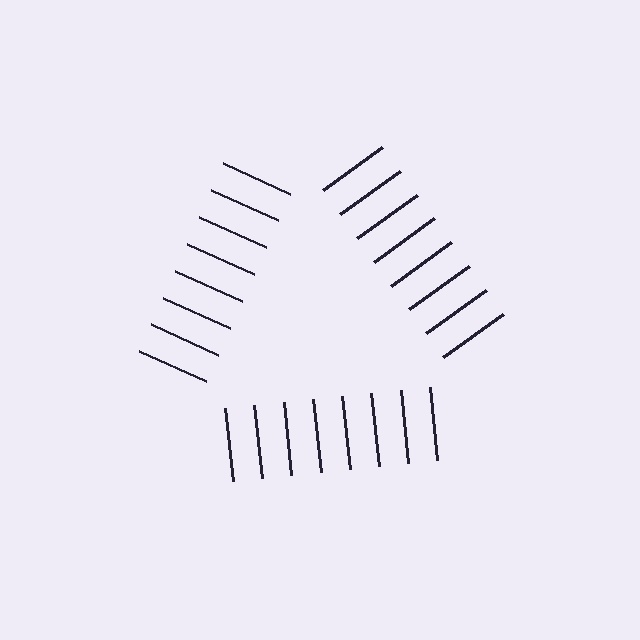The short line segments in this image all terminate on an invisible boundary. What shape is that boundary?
An illusory triangle — the line segments terminate on its edges but no continuous stroke is drawn.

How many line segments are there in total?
24 — 8 along each of the 3 edges.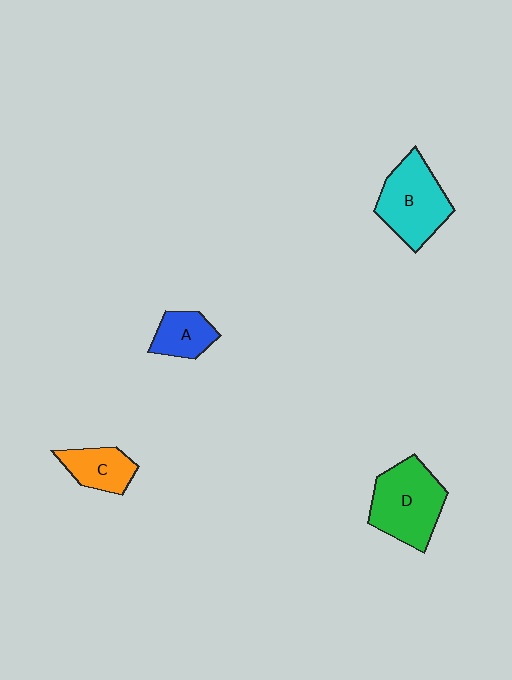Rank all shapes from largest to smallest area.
From largest to smallest: D (green), B (cyan), C (orange), A (blue).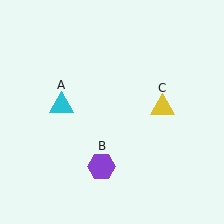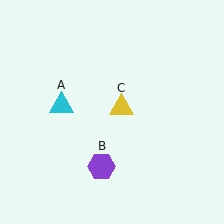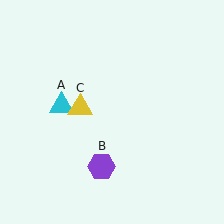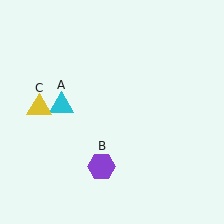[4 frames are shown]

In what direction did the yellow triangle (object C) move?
The yellow triangle (object C) moved left.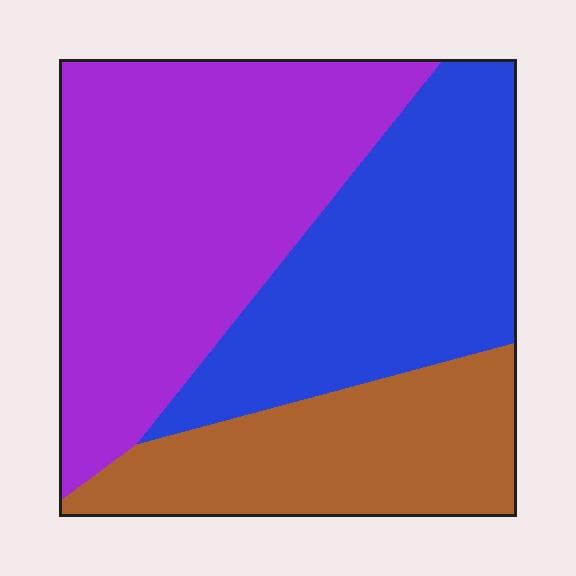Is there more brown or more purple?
Purple.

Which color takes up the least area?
Brown, at roughly 25%.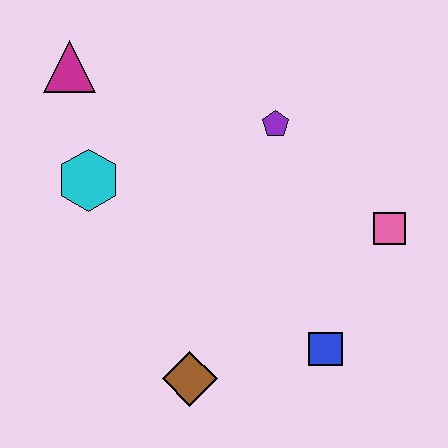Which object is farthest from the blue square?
The magenta triangle is farthest from the blue square.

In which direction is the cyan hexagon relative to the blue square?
The cyan hexagon is to the left of the blue square.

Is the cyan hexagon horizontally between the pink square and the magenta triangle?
Yes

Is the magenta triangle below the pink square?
No